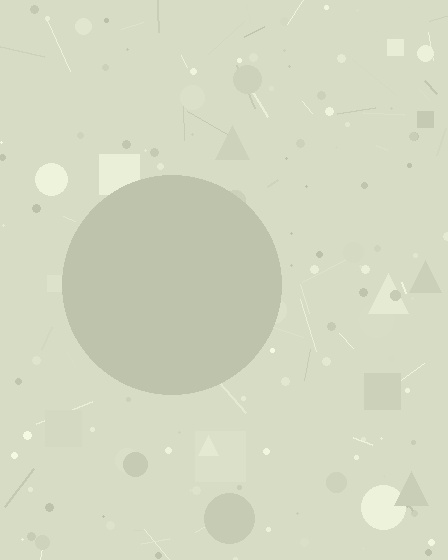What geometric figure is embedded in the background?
A circle is embedded in the background.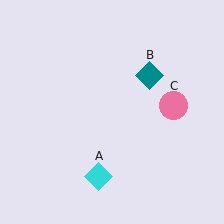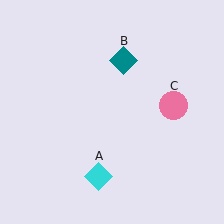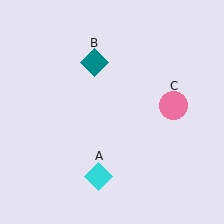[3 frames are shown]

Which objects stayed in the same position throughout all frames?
Cyan diamond (object A) and pink circle (object C) remained stationary.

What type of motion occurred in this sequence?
The teal diamond (object B) rotated counterclockwise around the center of the scene.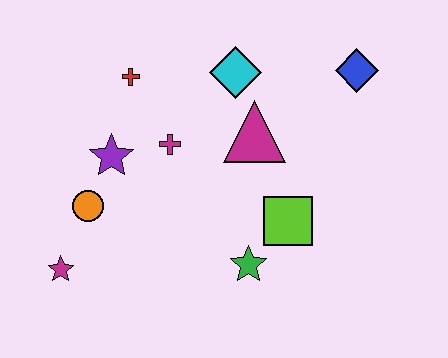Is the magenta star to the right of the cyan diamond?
No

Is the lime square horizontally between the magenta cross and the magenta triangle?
No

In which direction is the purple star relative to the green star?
The purple star is to the left of the green star.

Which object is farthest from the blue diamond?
The magenta star is farthest from the blue diamond.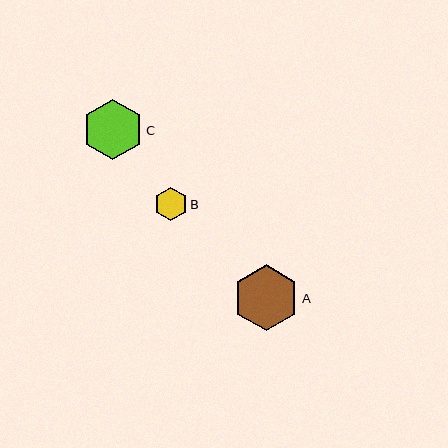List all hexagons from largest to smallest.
From largest to smallest: A, C, B.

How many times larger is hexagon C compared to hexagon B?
Hexagon C is approximately 1.8 times the size of hexagon B.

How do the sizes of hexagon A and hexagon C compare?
Hexagon A and hexagon C are approximately the same size.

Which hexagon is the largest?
Hexagon A is the largest with a size of approximately 66 pixels.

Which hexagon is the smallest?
Hexagon B is the smallest with a size of approximately 33 pixels.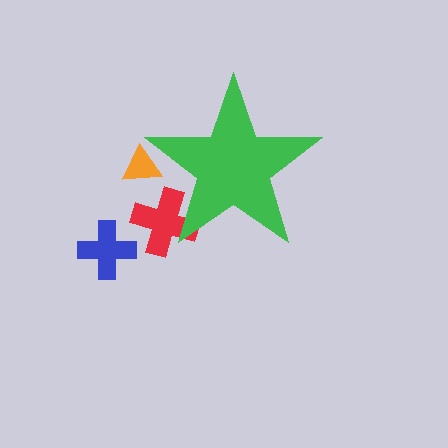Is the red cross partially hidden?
Yes, the red cross is partially hidden behind the green star.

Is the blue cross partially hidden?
No, the blue cross is fully visible.